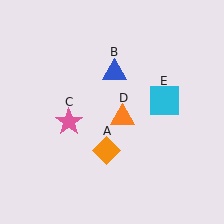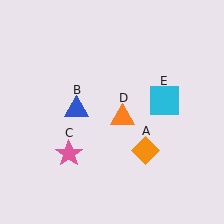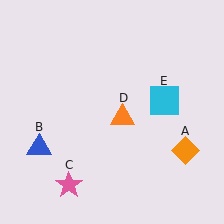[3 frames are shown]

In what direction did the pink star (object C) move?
The pink star (object C) moved down.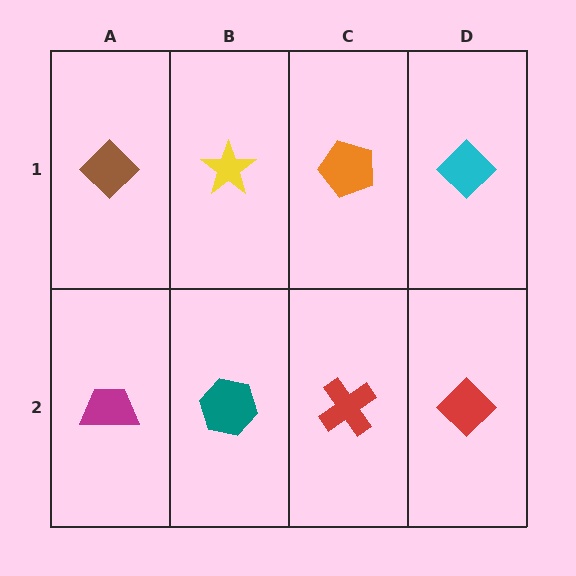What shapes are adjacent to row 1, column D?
A red diamond (row 2, column D), an orange pentagon (row 1, column C).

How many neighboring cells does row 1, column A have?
2.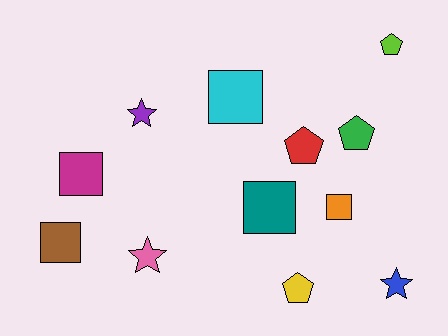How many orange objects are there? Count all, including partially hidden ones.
There is 1 orange object.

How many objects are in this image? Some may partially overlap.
There are 12 objects.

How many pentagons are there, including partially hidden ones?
There are 4 pentagons.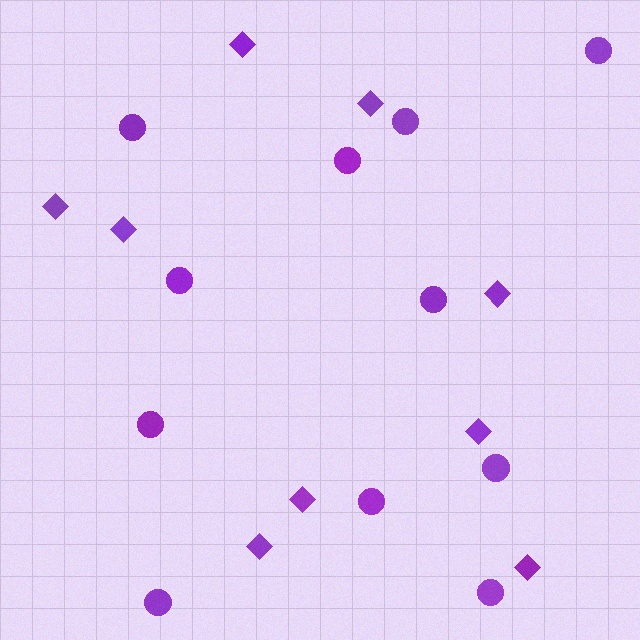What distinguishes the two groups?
There are 2 groups: one group of diamonds (9) and one group of circles (11).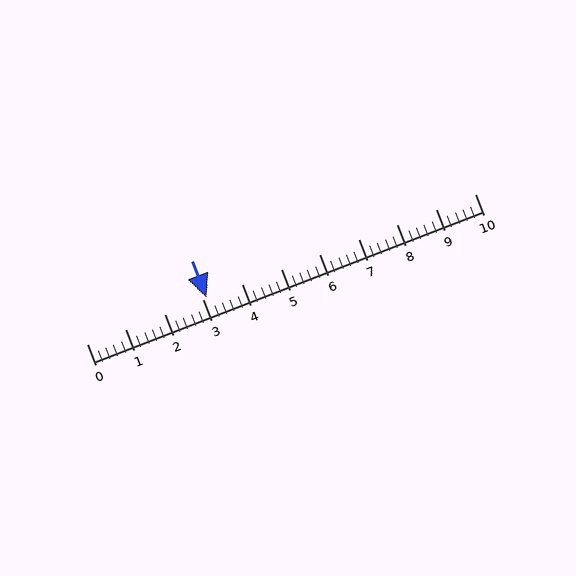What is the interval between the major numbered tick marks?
The major tick marks are spaced 1 units apart.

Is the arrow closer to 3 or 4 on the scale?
The arrow is closer to 3.